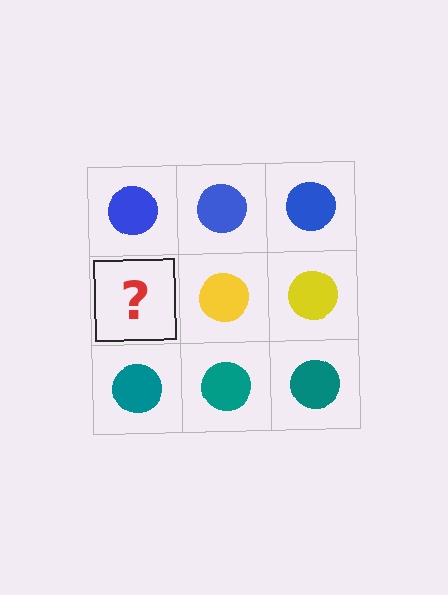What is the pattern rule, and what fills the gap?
The rule is that each row has a consistent color. The gap should be filled with a yellow circle.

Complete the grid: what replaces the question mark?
The question mark should be replaced with a yellow circle.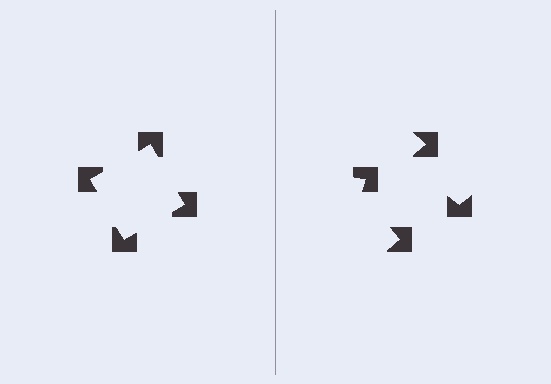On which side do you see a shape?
An illusory square appears on the left side. On the right side the wedge cuts are rotated, so no coherent shape forms.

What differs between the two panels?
The notched squares are positioned identically on both sides; only the wedge orientations differ. On the left they align to a square; on the right they are misaligned.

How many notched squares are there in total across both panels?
8 — 4 on each side.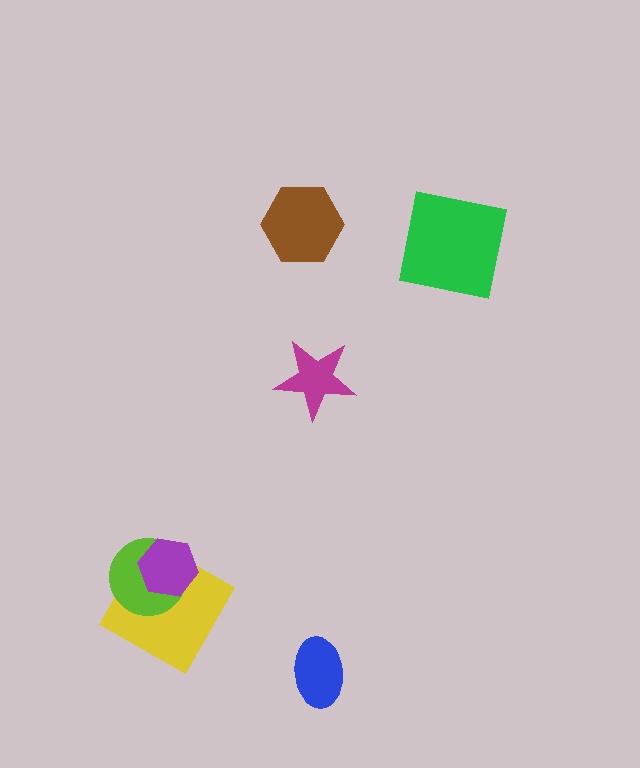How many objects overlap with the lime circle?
2 objects overlap with the lime circle.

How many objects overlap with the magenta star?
0 objects overlap with the magenta star.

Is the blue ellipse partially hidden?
No, no other shape covers it.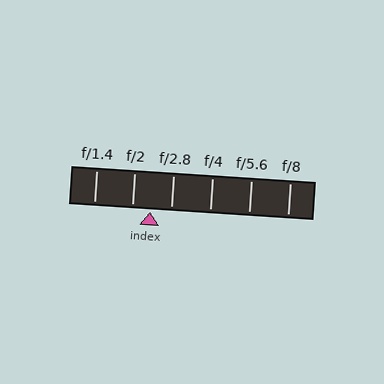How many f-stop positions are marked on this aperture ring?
There are 6 f-stop positions marked.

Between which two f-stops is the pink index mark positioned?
The index mark is between f/2 and f/2.8.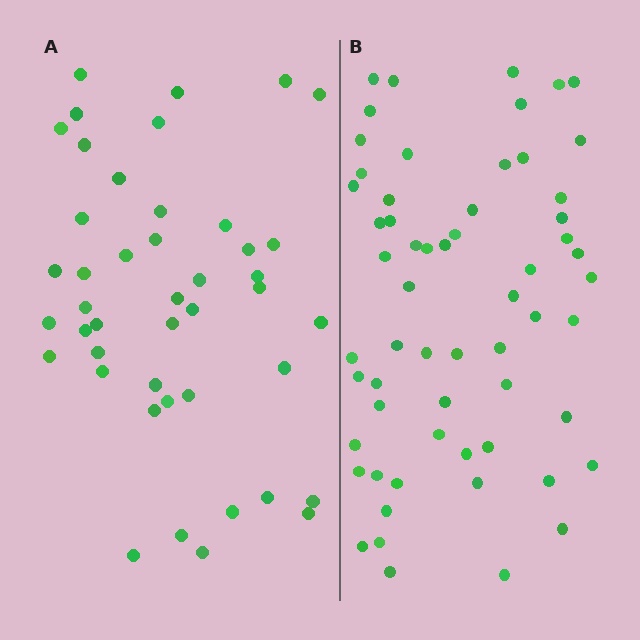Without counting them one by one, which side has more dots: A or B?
Region B (the right region) has more dots.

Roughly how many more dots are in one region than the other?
Region B has approximately 15 more dots than region A.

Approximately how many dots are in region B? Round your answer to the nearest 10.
About 60 dots.